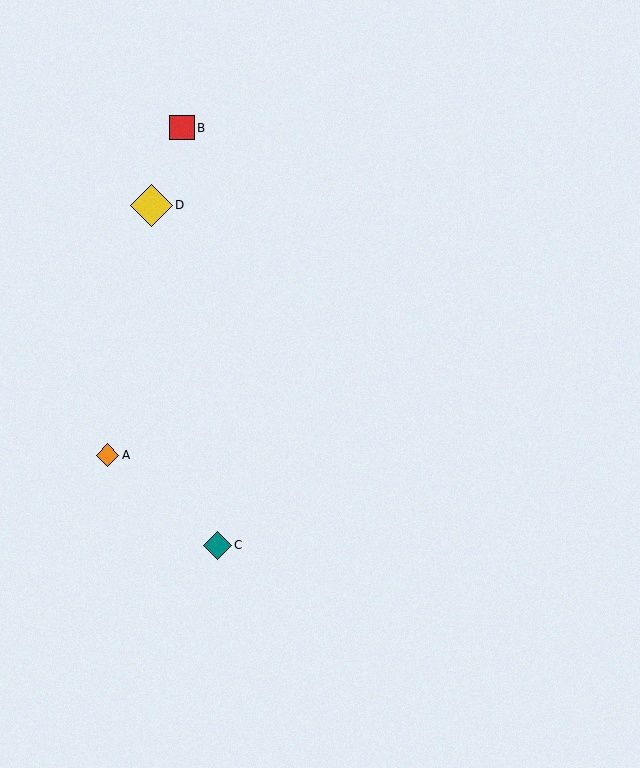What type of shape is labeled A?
Shape A is an orange diamond.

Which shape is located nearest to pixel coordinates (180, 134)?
The red square (labeled B) at (182, 128) is nearest to that location.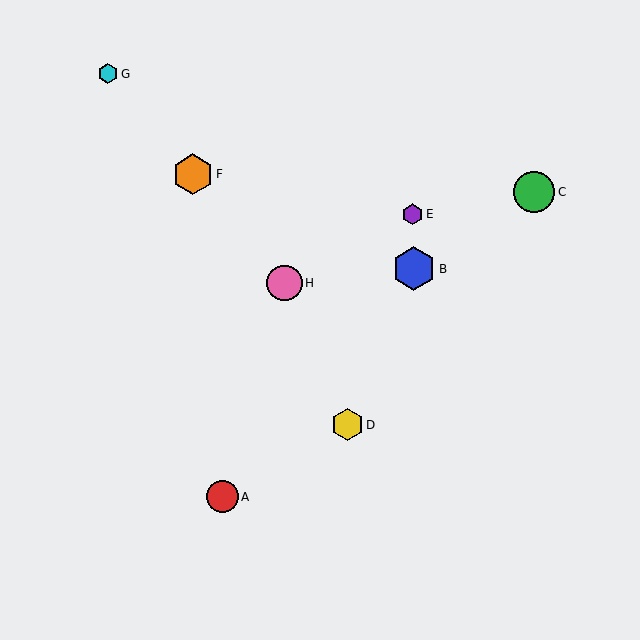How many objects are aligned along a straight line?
3 objects (F, G, H) are aligned along a straight line.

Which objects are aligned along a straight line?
Objects F, G, H are aligned along a straight line.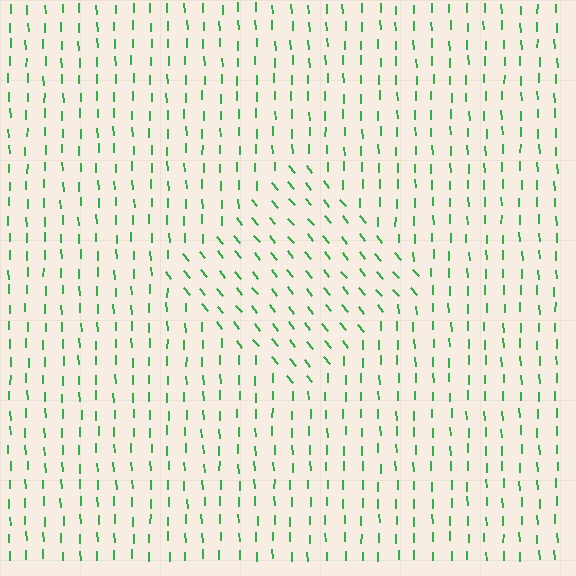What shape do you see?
I see a diamond.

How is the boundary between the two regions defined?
The boundary is defined purely by a change in line orientation (approximately 37 degrees difference). All lines are the same color and thickness.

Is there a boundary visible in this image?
Yes, there is a texture boundary formed by a change in line orientation.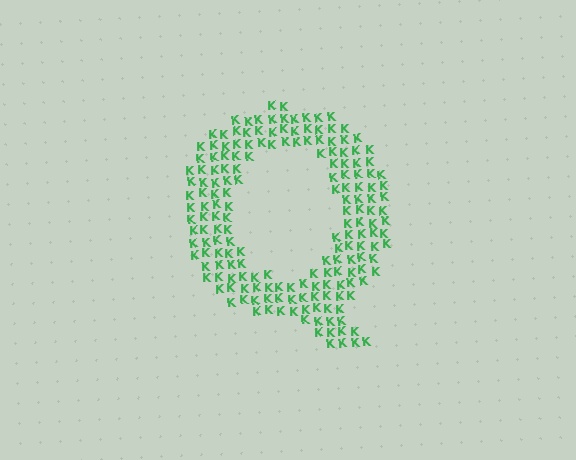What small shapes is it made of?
It is made of small letter K's.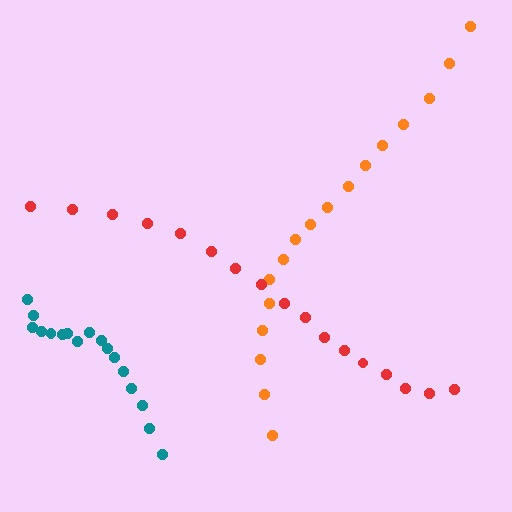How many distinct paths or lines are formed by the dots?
There are 3 distinct paths.